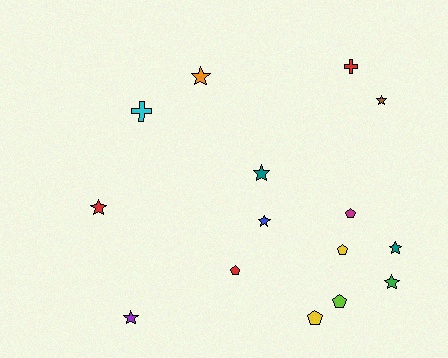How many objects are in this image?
There are 15 objects.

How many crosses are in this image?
There are 2 crosses.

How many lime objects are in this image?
There is 1 lime object.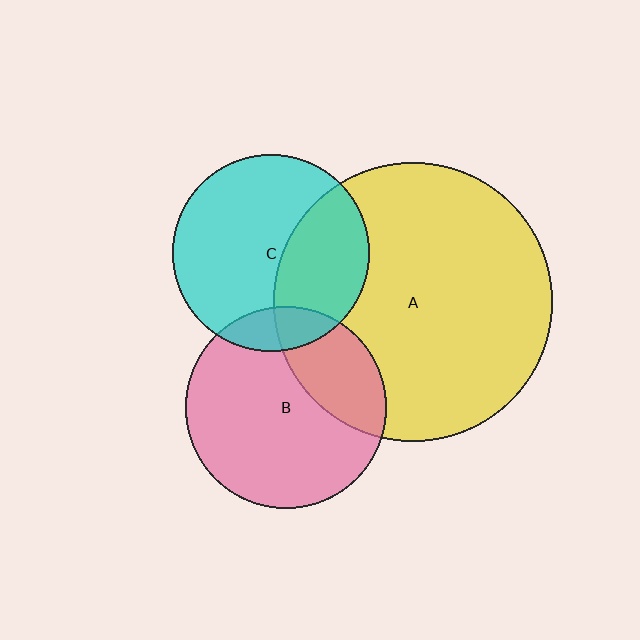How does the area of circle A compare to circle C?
Approximately 2.0 times.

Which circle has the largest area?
Circle A (yellow).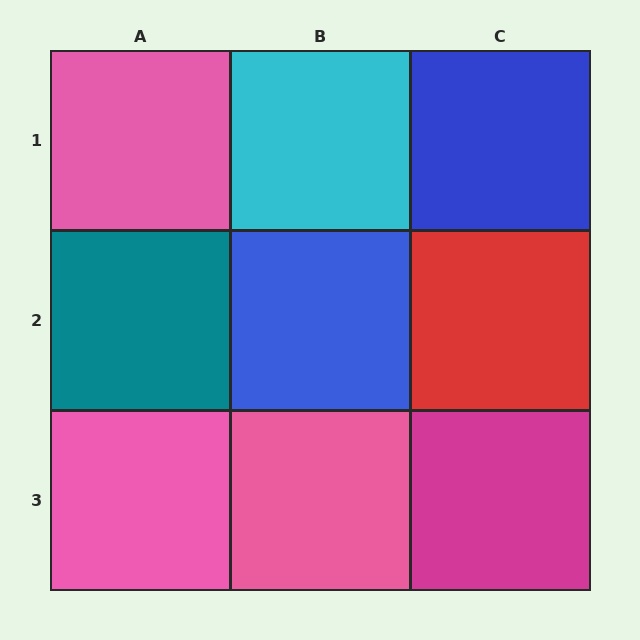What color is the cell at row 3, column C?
Magenta.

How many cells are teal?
1 cell is teal.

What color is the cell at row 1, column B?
Cyan.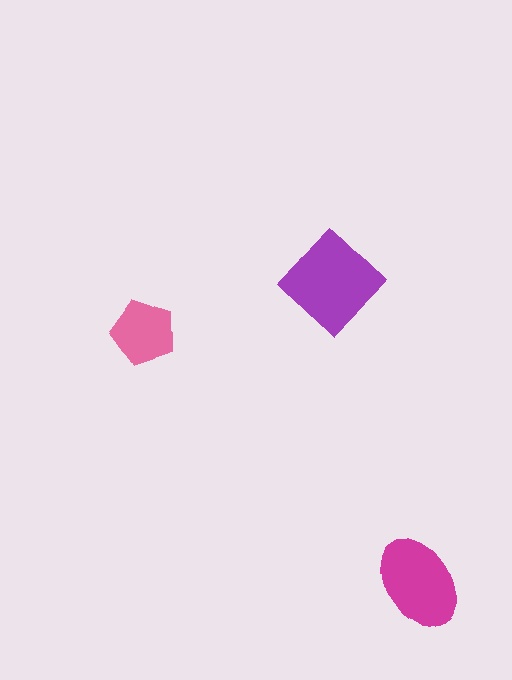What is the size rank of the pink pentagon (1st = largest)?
3rd.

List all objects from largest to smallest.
The purple diamond, the magenta ellipse, the pink pentagon.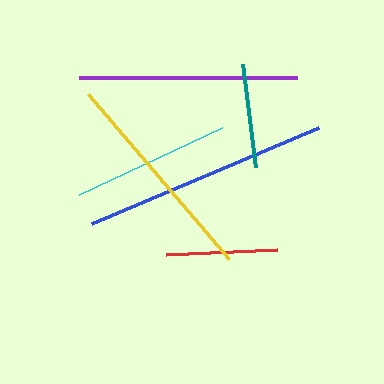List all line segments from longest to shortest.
From longest to shortest: blue, purple, yellow, cyan, red, teal.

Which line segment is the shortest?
The teal line is the shortest at approximately 103 pixels.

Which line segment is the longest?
The blue line is the longest at approximately 247 pixels.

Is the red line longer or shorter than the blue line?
The blue line is longer than the red line.